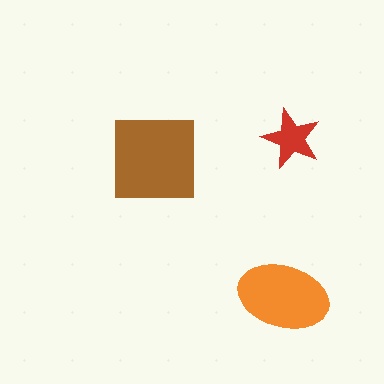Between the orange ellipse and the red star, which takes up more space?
The orange ellipse.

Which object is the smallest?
The red star.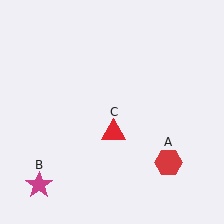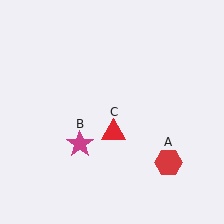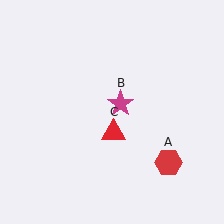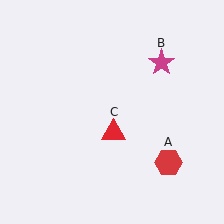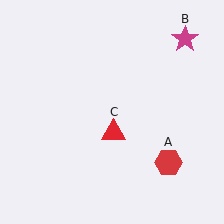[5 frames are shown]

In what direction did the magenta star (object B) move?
The magenta star (object B) moved up and to the right.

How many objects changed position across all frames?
1 object changed position: magenta star (object B).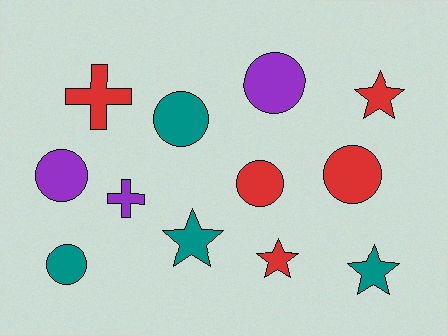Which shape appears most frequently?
Circle, with 6 objects.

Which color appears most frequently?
Red, with 5 objects.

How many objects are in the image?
There are 12 objects.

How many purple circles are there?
There are 2 purple circles.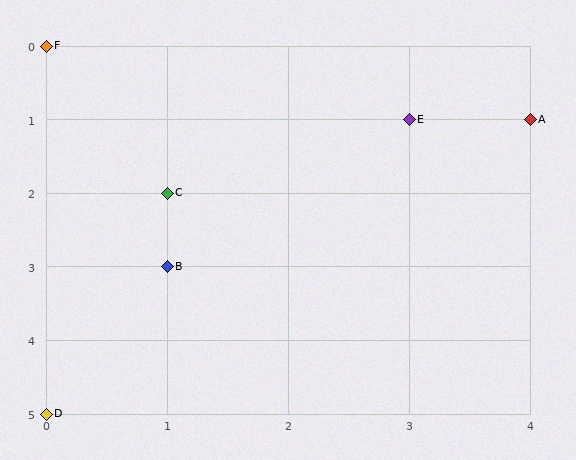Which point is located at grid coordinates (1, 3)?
Point B is at (1, 3).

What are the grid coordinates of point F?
Point F is at grid coordinates (0, 0).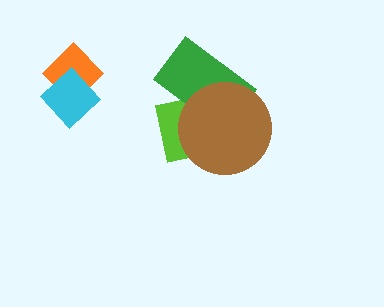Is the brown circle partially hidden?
No, no other shape covers it.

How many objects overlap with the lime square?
2 objects overlap with the lime square.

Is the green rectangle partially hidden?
Yes, it is partially covered by another shape.